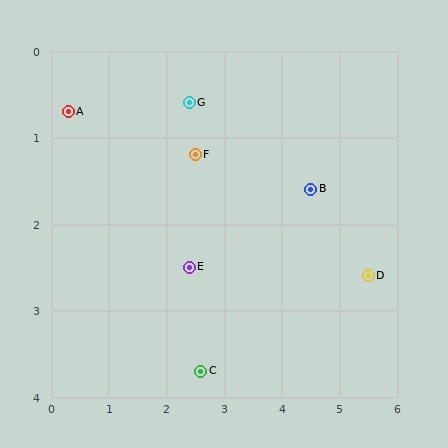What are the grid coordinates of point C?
Point C is at approximately (2.6, 3.7).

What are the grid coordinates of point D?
Point D is at approximately (5.5, 2.6).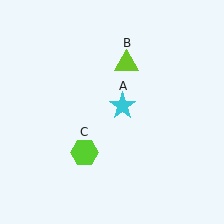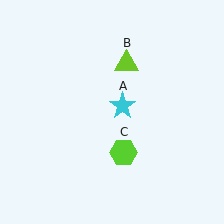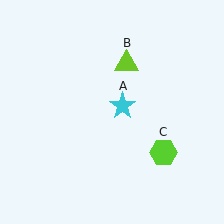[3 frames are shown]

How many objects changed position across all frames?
1 object changed position: lime hexagon (object C).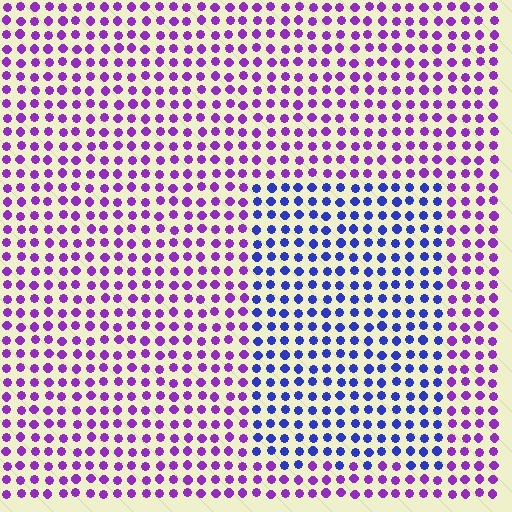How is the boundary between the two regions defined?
The boundary is defined purely by a slight shift in hue (about 47 degrees). Spacing, size, and orientation are identical on both sides.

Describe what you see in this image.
The image is filled with small purple elements in a uniform arrangement. A rectangle-shaped region is visible where the elements are tinted to a slightly different hue, forming a subtle color boundary.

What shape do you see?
I see a rectangle.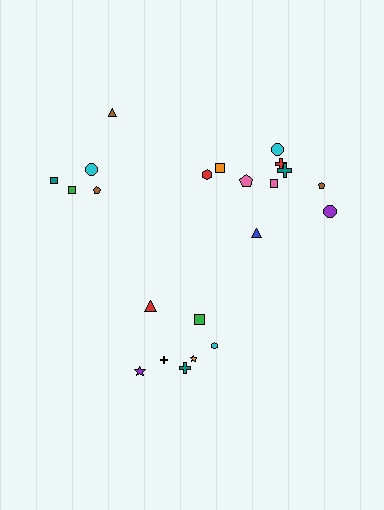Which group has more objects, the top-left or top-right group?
The top-right group.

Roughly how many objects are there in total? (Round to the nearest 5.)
Roughly 20 objects in total.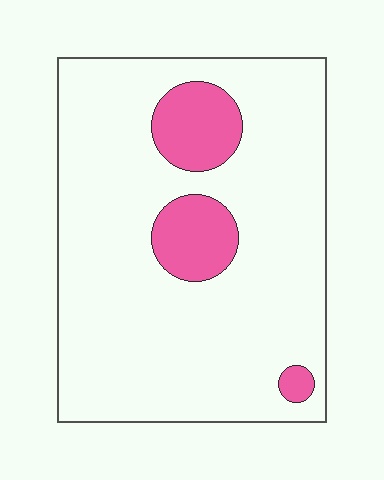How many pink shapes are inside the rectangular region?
3.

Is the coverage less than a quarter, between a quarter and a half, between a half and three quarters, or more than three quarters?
Less than a quarter.